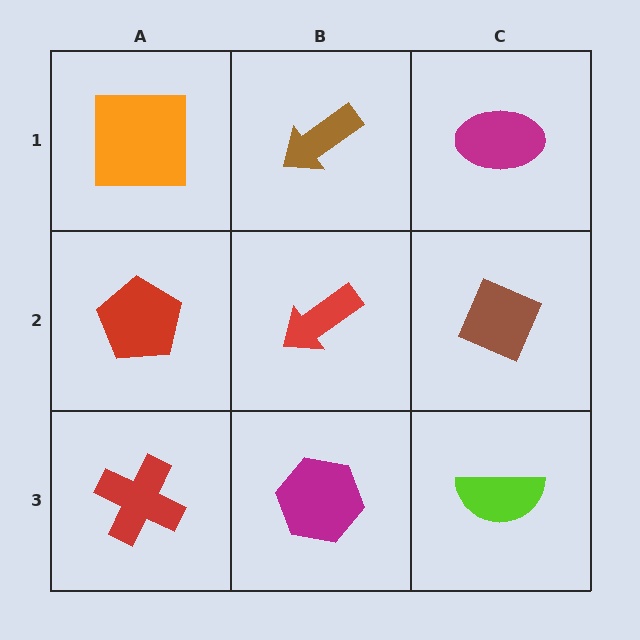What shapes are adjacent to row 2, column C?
A magenta ellipse (row 1, column C), a lime semicircle (row 3, column C), a red arrow (row 2, column B).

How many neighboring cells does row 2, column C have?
3.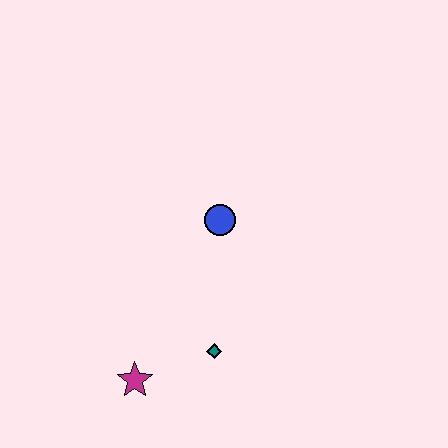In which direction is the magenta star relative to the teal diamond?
The magenta star is to the left of the teal diamond.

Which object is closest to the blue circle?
The teal diamond is closest to the blue circle.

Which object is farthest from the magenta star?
The blue circle is farthest from the magenta star.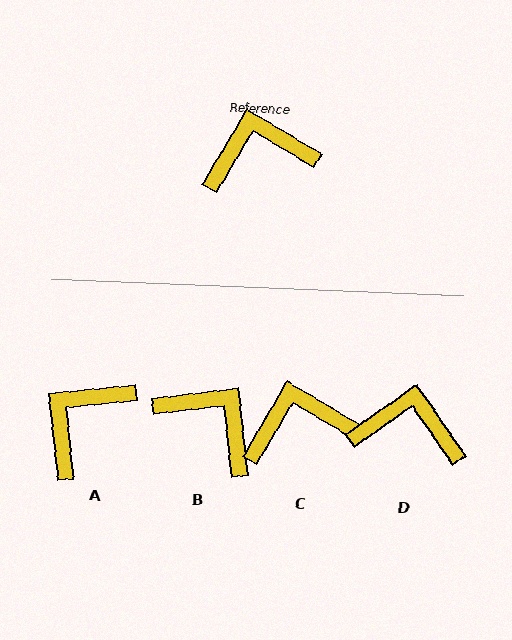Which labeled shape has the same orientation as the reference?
C.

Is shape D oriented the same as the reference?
No, it is off by about 25 degrees.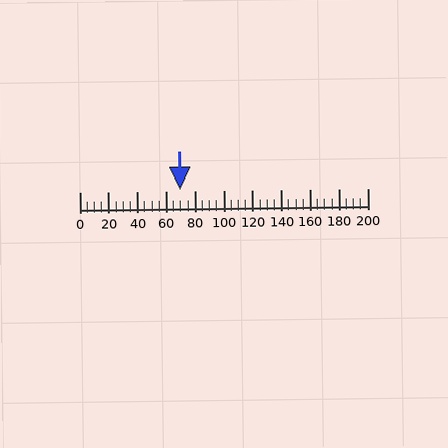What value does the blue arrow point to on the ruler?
The blue arrow points to approximately 70.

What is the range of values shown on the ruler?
The ruler shows values from 0 to 200.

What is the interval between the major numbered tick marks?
The major tick marks are spaced 20 units apart.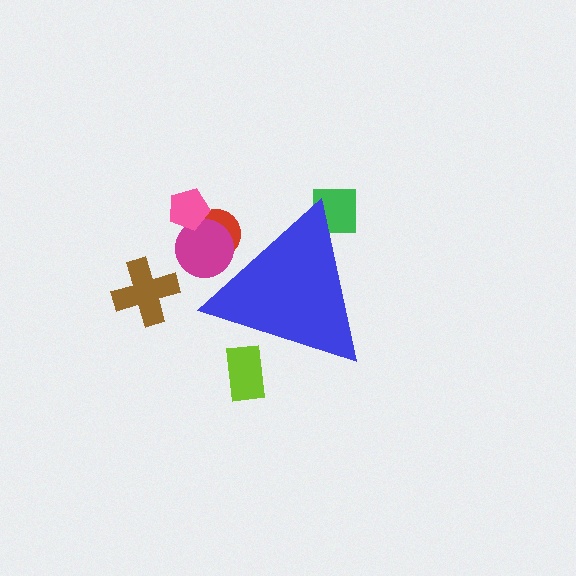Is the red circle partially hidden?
Yes, the red circle is partially hidden behind the blue triangle.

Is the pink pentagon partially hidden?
No, the pink pentagon is fully visible.